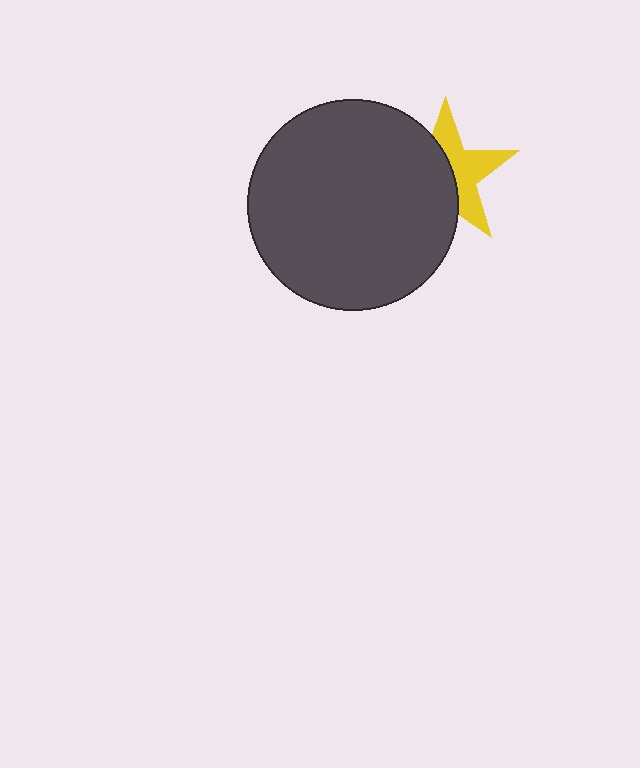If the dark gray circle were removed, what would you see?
You would see the complete yellow star.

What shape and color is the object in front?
The object in front is a dark gray circle.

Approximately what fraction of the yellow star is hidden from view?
Roughly 52% of the yellow star is hidden behind the dark gray circle.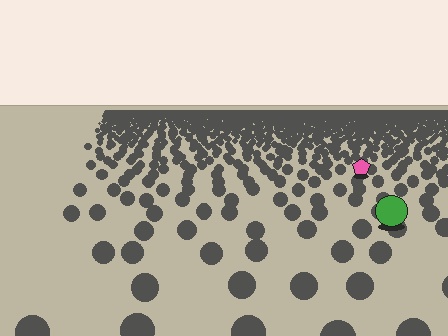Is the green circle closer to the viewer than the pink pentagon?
Yes. The green circle is closer — you can tell from the texture gradient: the ground texture is coarser near it.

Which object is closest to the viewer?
The green circle is closest. The texture marks near it are larger and more spread out.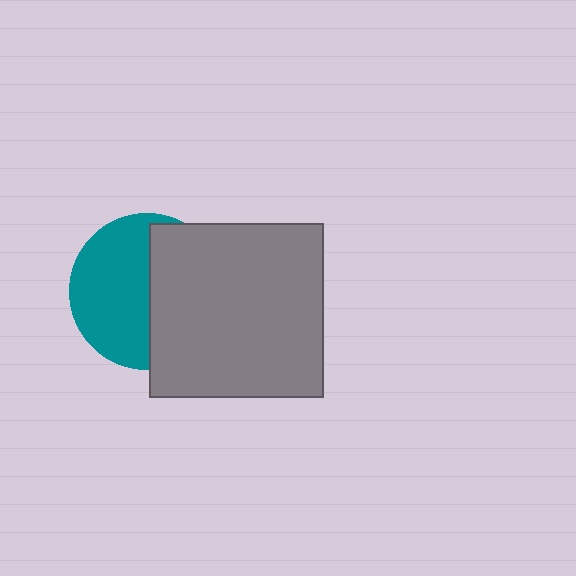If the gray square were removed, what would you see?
You would see the complete teal circle.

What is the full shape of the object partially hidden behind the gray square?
The partially hidden object is a teal circle.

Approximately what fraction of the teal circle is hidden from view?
Roughly 47% of the teal circle is hidden behind the gray square.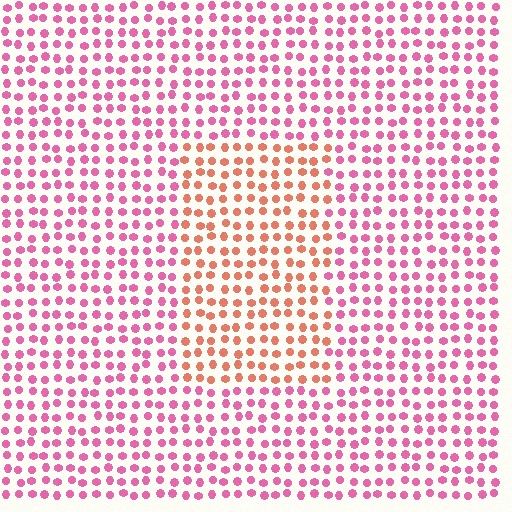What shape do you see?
I see a rectangle.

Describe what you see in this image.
The image is filled with small pink elements in a uniform arrangement. A rectangle-shaped region is visible where the elements are tinted to a slightly different hue, forming a subtle color boundary.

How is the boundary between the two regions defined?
The boundary is defined purely by a slight shift in hue (about 42 degrees). Spacing, size, and orientation are identical on both sides.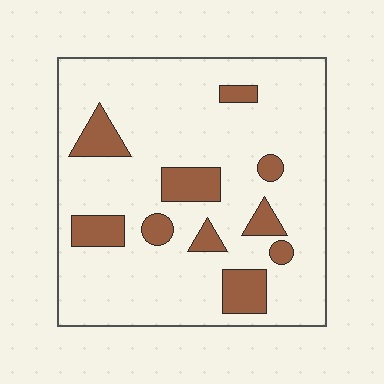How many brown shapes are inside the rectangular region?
10.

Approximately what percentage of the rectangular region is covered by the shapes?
Approximately 15%.